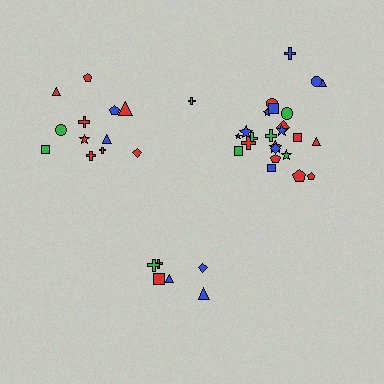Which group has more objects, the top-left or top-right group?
The top-right group.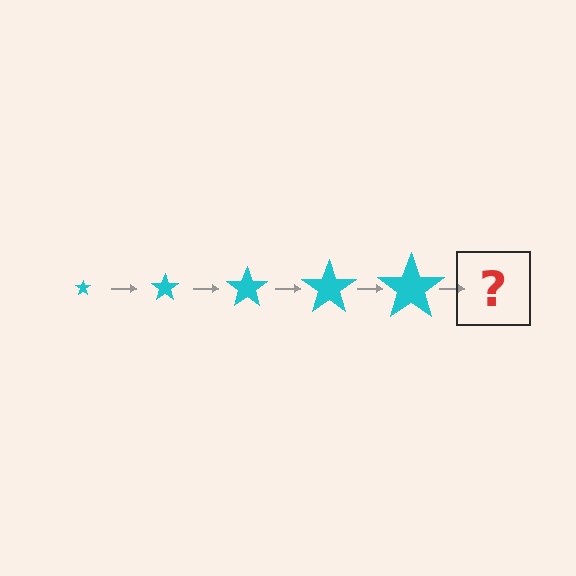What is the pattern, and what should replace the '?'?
The pattern is that the star gets progressively larger each step. The '?' should be a cyan star, larger than the previous one.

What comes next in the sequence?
The next element should be a cyan star, larger than the previous one.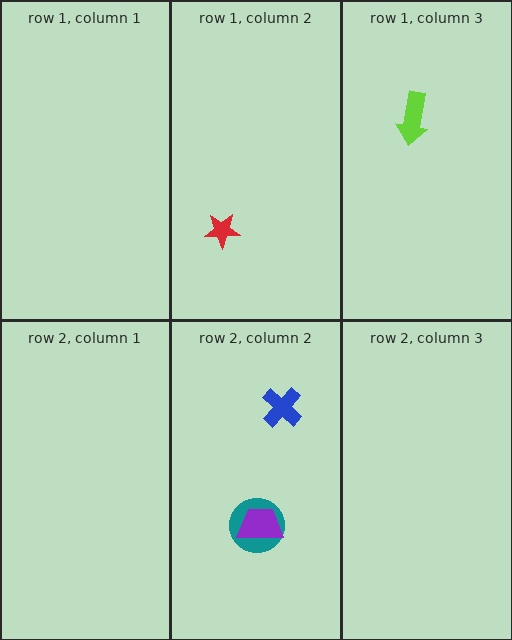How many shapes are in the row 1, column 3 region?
1.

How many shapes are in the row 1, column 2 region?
1.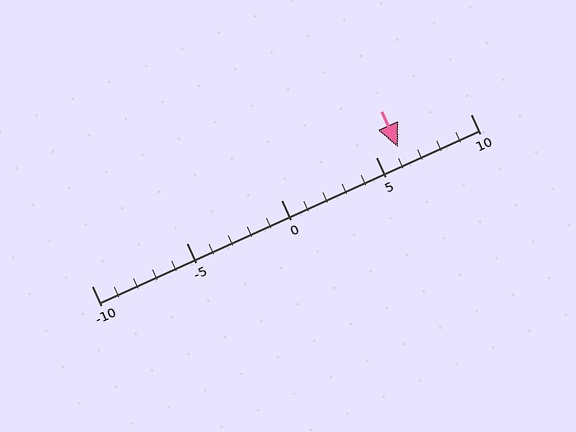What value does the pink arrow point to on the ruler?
The pink arrow points to approximately 6.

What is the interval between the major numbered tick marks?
The major tick marks are spaced 5 units apart.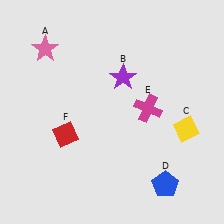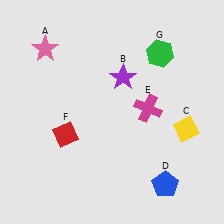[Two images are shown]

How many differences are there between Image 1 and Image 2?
There is 1 difference between the two images.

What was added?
A green hexagon (G) was added in Image 2.